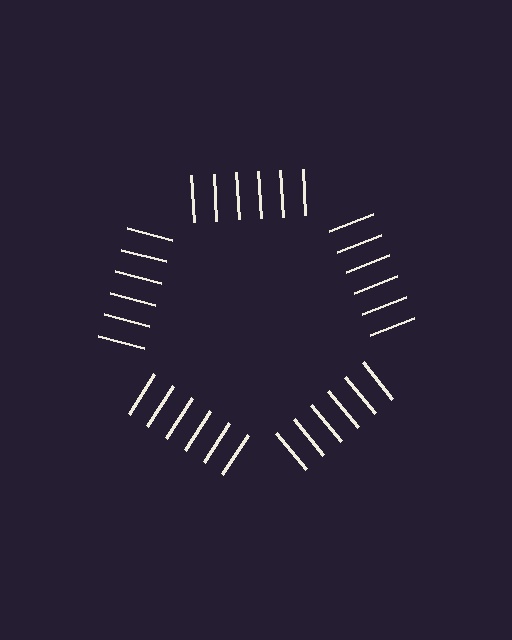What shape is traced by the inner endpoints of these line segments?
An illusory pentagon — the line segments terminate on its edges but no continuous stroke is drawn.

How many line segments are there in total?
30 — 6 along each of the 5 edges.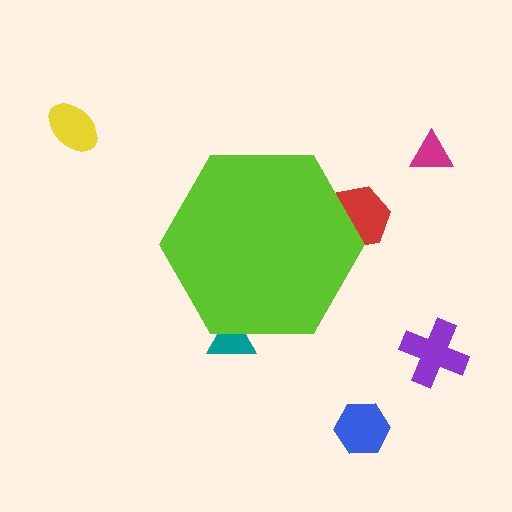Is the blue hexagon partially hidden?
No, the blue hexagon is fully visible.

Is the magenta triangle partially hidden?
No, the magenta triangle is fully visible.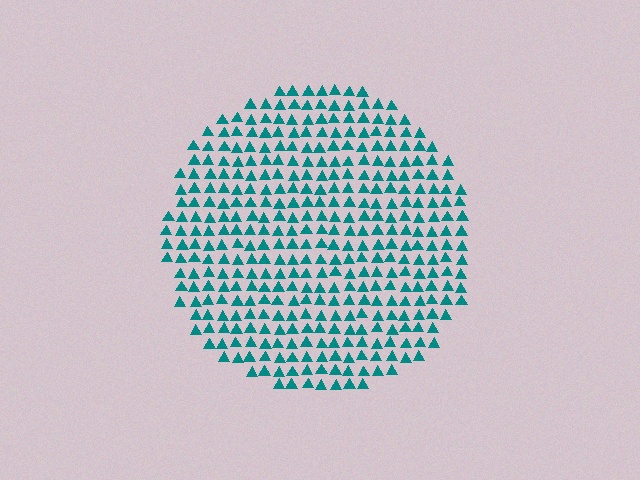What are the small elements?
The small elements are triangles.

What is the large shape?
The large shape is a circle.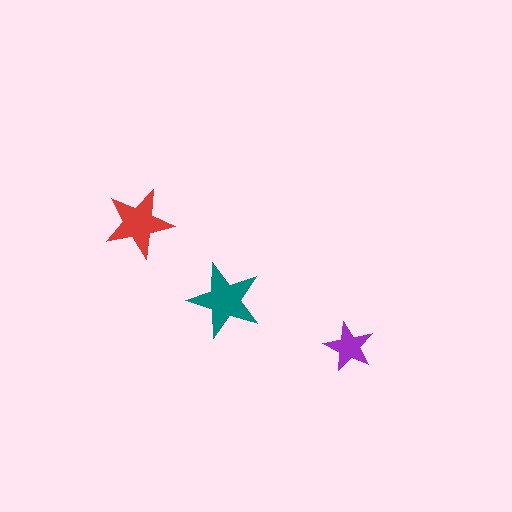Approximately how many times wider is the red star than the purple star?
About 1.5 times wider.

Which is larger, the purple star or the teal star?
The teal one.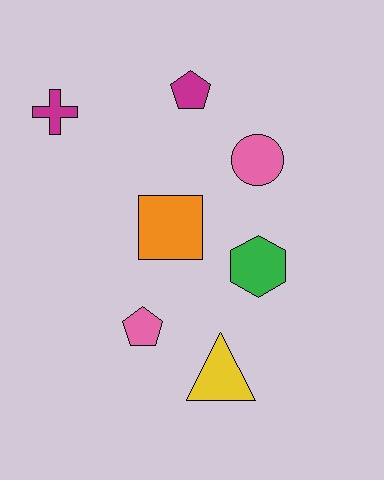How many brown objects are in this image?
There are no brown objects.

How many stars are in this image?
There are no stars.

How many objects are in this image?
There are 7 objects.